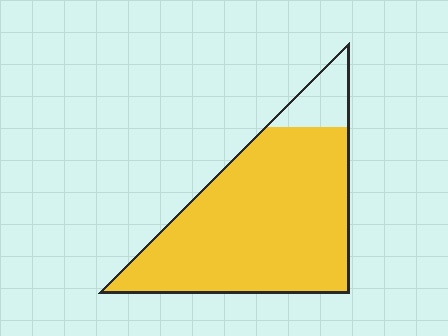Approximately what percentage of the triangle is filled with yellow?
Approximately 90%.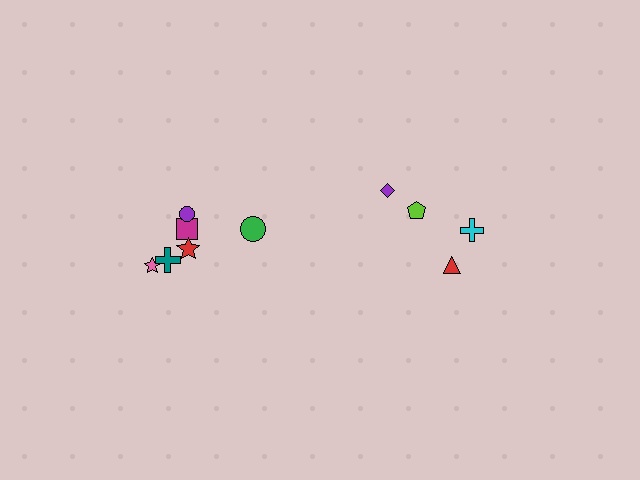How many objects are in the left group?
There are 6 objects.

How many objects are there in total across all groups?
There are 10 objects.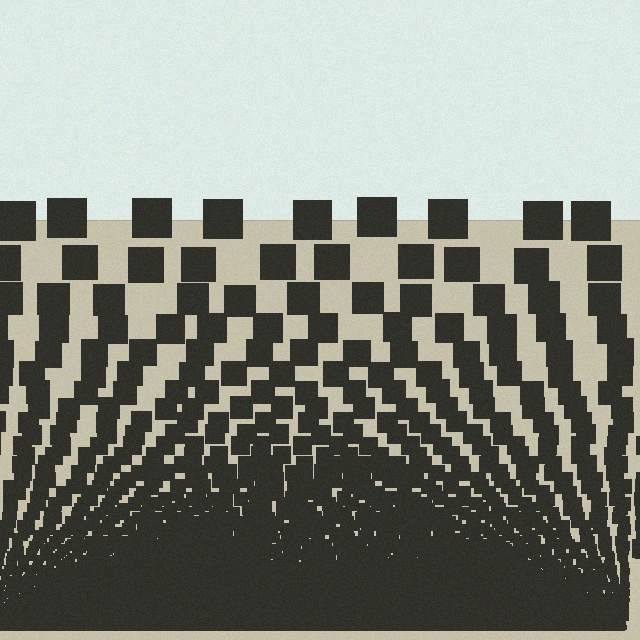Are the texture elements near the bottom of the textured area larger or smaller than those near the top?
Smaller. The gradient is inverted — elements near the bottom are smaller and denser.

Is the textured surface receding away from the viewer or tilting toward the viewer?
The surface appears to tilt toward the viewer. Texture elements get larger and sparser toward the top.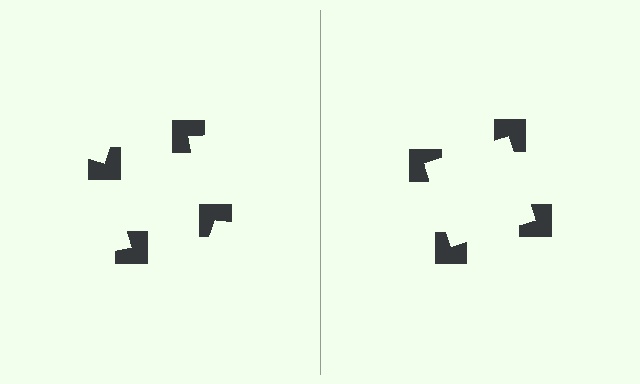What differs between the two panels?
The notched squares are positioned identically on both sides; only the wedge orientations differ. On the right they align to a square; on the left they are misaligned.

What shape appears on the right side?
An illusory square.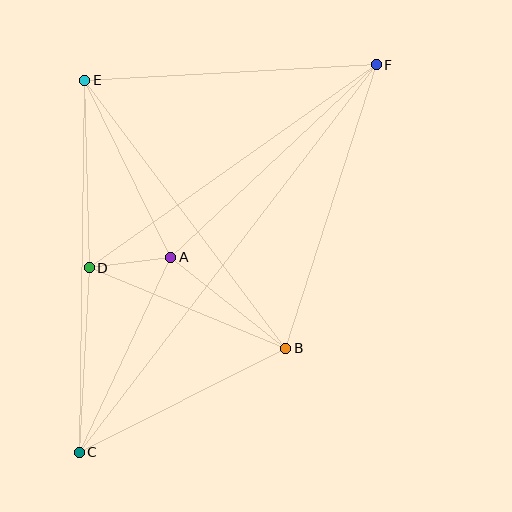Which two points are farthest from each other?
Points C and F are farthest from each other.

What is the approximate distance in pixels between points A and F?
The distance between A and F is approximately 282 pixels.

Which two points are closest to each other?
Points A and D are closest to each other.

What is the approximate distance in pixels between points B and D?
The distance between B and D is approximately 212 pixels.